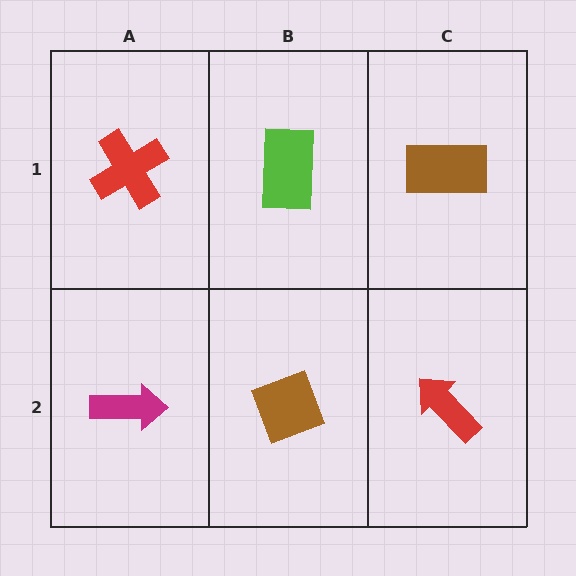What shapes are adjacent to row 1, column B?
A brown diamond (row 2, column B), a red cross (row 1, column A), a brown rectangle (row 1, column C).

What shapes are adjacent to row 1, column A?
A magenta arrow (row 2, column A), a lime rectangle (row 1, column B).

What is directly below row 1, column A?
A magenta arrow.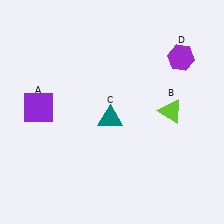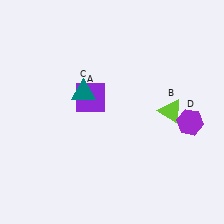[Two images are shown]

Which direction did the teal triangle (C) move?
The teal triangle (C) moved left.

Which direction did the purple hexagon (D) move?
The purple hexagon (D) moved down.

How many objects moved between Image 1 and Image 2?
3 objects moved between the two images.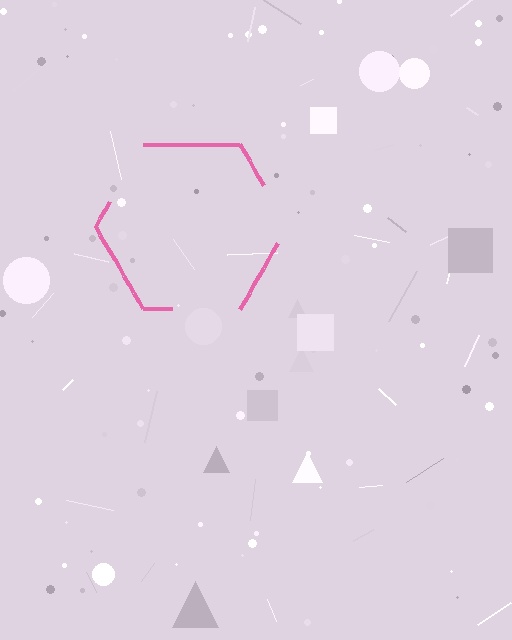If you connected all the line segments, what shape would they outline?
They would outline a hexagon.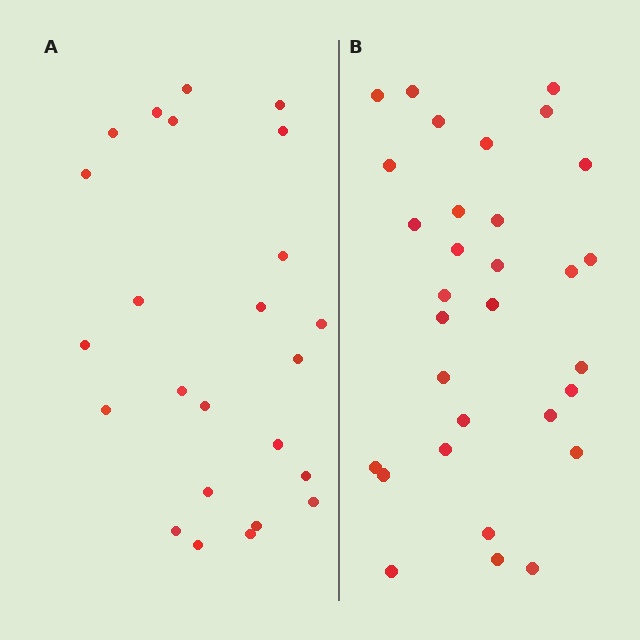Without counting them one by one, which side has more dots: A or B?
Region B (the right region) has more dots.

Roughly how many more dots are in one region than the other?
Region B has roughly 8 or so more dots than region A.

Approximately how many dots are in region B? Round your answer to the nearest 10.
About 30 dots. (The exact count is 31, which rounds to 30.)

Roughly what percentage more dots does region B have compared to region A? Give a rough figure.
About 30% more.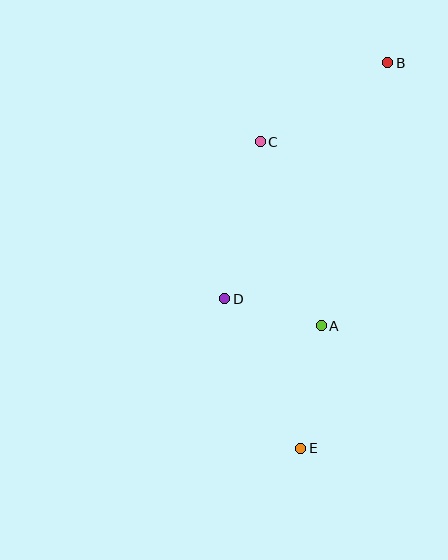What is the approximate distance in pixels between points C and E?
The distance between C and E is approximately 309 pixels.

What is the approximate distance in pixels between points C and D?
The distance between C and D is approximately 161 pixels.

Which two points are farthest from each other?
Points B and E are farthest from each other.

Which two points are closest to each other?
Points A and D are closest to each other.